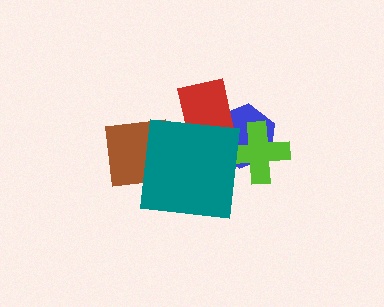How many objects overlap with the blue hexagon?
3 objects overlap with the blue hexagon.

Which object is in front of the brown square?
The teal square is in front of the brown square.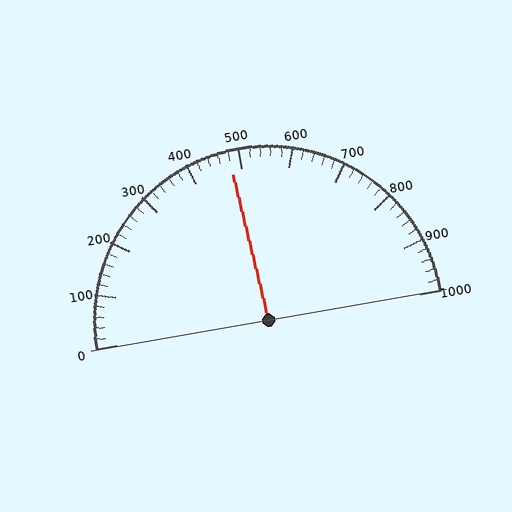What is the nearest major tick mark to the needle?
The nearest major tick mark is 500.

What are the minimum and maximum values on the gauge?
The gauge ranges from 0 to 1000.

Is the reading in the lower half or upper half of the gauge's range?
The reading is in the lower half of the range (0 to 1000).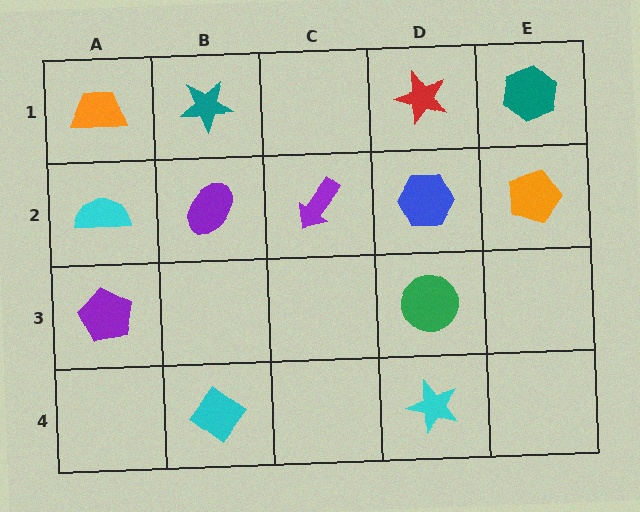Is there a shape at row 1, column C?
No, that cell is empty.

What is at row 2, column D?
A blue hexagon.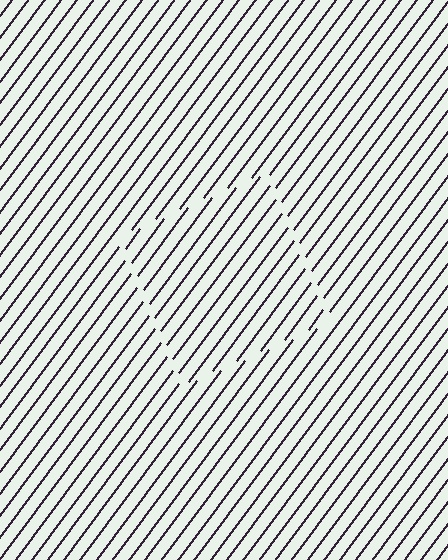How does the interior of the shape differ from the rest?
The interior of the shape contains the same grating, shifted by half a period — the contour is defined by the phase discontinuity where line-ends from the inner and outer gratings abut.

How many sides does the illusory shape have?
4 sides — the line-ends trace a square.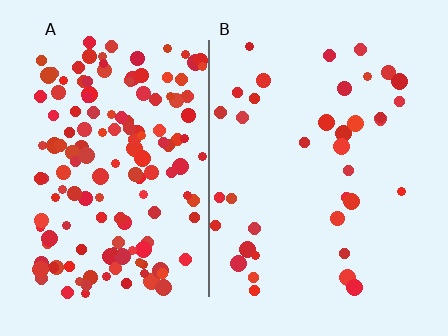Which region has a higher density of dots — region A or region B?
A (the left).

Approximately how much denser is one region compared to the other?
Approximately 3.9× — region A over region B.